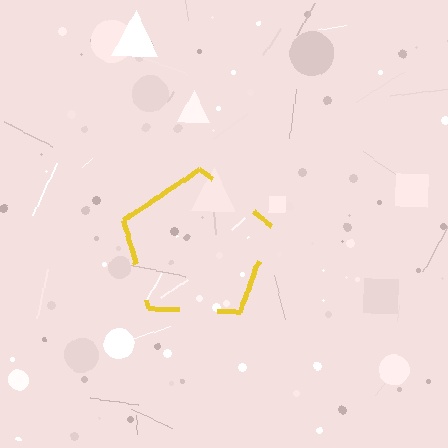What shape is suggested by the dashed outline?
The dashed outline suggests a pentagon.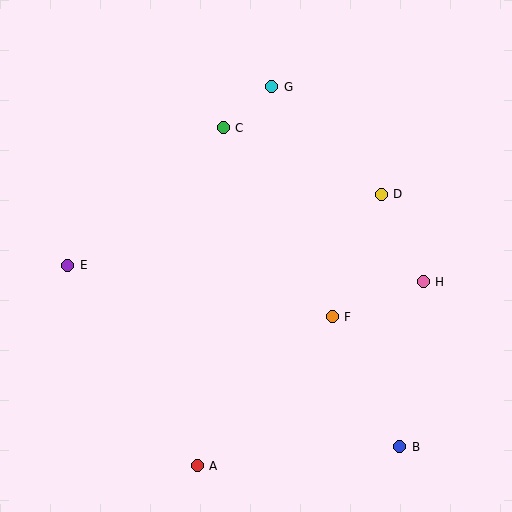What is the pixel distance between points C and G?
The distance between C and G is 63 pixels.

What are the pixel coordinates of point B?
Point B is at (400, 447).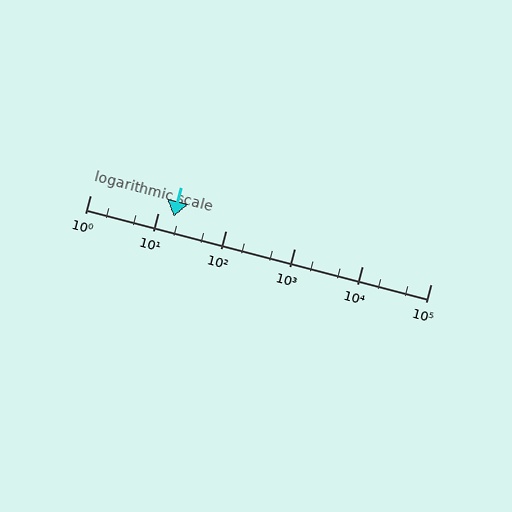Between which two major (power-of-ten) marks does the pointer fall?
The pointer is between 10 and 100.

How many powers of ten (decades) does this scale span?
The scale spans 5 decades, from 1 to 100000.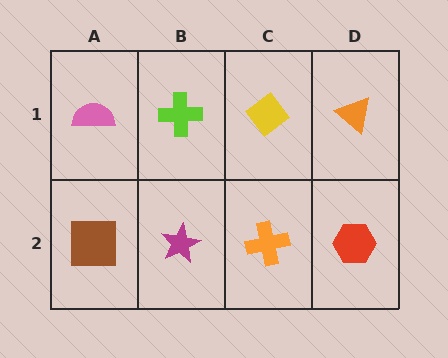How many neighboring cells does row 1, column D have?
2.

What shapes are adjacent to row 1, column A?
A brown square (row 2, column A), a lime cross (row 1, column B).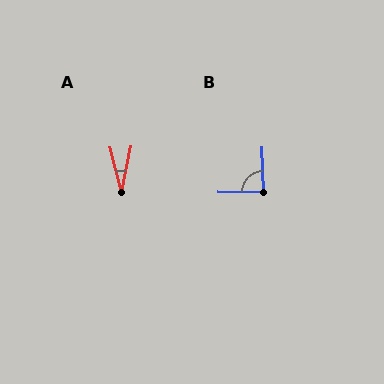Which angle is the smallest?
A, at approximately 26 degrees.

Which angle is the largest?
B, at approximately 88 degrees.